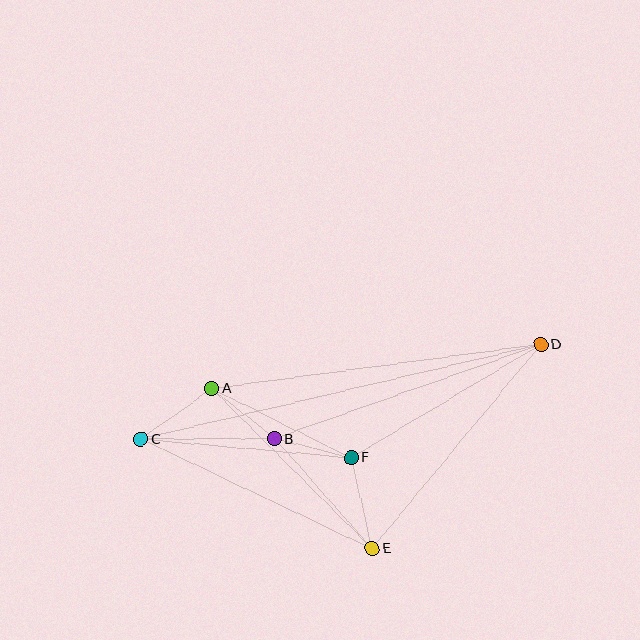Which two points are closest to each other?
Points B and F are closest to each other.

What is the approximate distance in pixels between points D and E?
The distance between D and E is approximately 265 pixels.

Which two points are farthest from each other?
Points C and D are farthest from each other.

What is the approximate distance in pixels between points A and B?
The distance between A and B is approximately 80 pixels.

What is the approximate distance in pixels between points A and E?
The distance between A and E is approximately 226 pixels.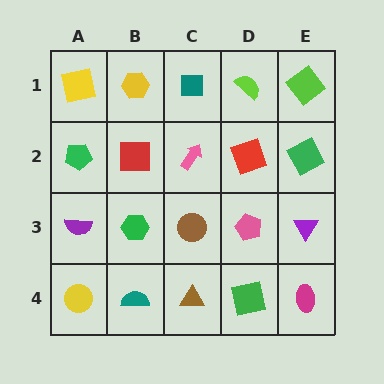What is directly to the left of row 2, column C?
A red square.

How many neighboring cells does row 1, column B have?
3.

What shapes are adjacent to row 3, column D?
A red square (row 2, column D), a green square (row 4, column D), a brown circle (row 3, column C), a purple triangle (row 3, column E).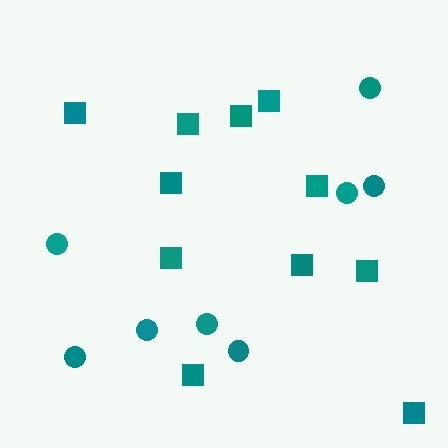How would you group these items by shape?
There are 2 groups: one group of squares (11) and one group of circles (8).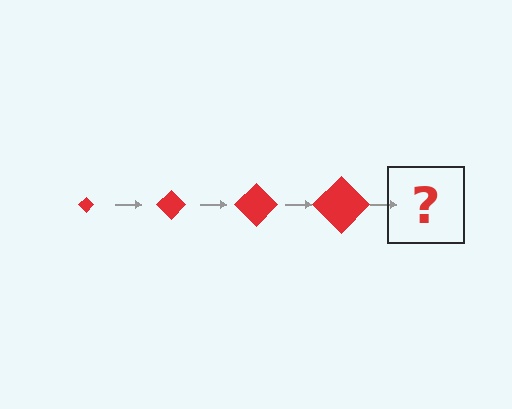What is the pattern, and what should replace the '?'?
The pattern is that the diamond gets progressively larger each step. The '?' should be a red diamond, larger than the previous one.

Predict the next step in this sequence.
The next step is a red diamond, larger than the previous one.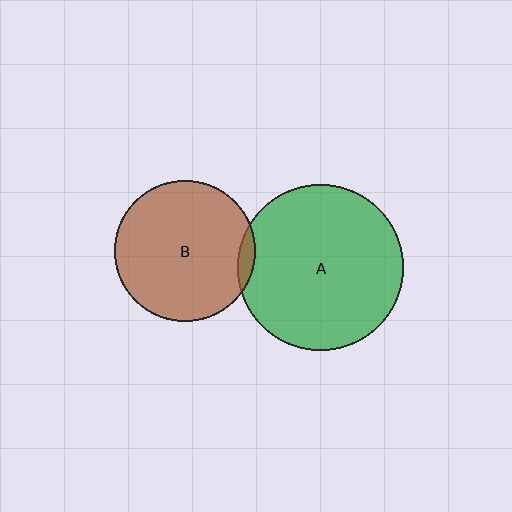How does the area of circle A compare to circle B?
Approximately 1.4 times.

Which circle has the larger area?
Circle A (green).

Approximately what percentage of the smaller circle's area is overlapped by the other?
Approximately 5%.